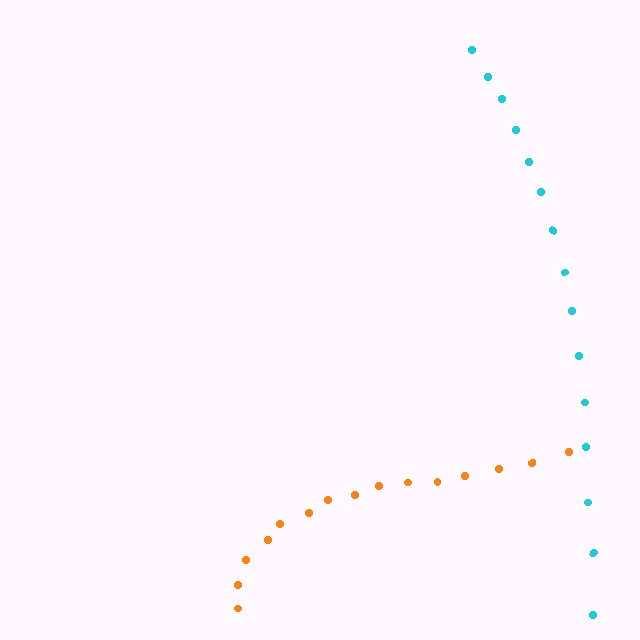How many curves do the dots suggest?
There are 2 distinct paths.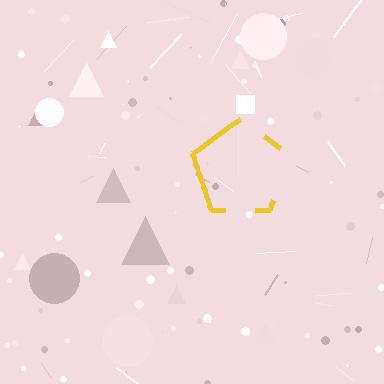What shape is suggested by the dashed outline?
The dashed outline suggests a pentagon.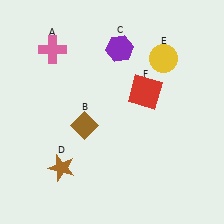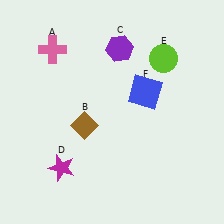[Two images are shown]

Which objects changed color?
D changed from brown to magenta. E changed from yellow to lime. F changed from red to blue.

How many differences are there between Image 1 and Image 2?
There are 3 differences between the two images.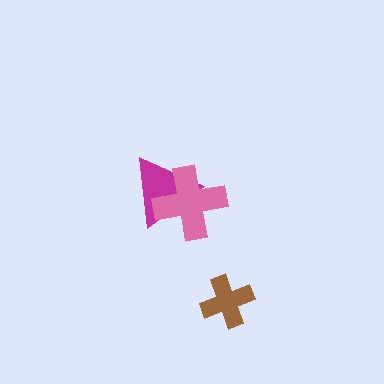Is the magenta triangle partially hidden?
Yes, it is partially covered by another shape.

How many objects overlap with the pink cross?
1 object overlaps with the pink cross.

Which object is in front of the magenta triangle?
The pink cross is in front of the magenta triangle.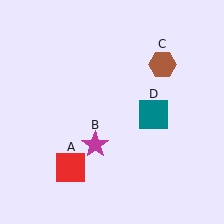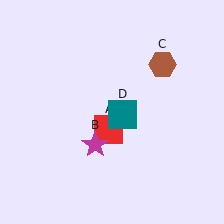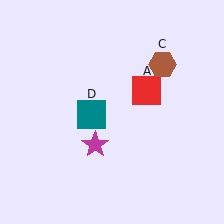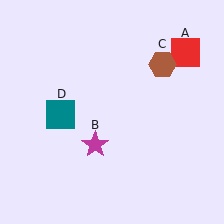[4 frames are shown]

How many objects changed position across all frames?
2 objects changed position: red square (object A), teal square (object D).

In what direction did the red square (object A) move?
The red square (object A) moved up and to the right.